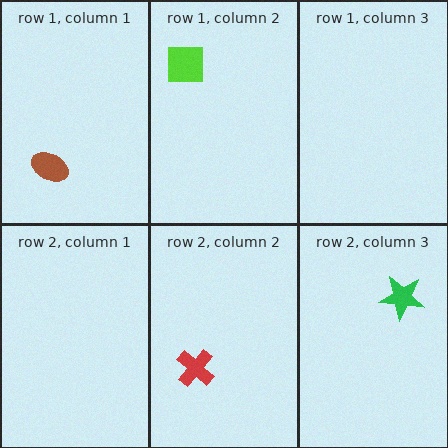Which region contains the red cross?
The row 2, column 2 region.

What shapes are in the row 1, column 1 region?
The brown ellipse.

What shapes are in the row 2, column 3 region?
The green star.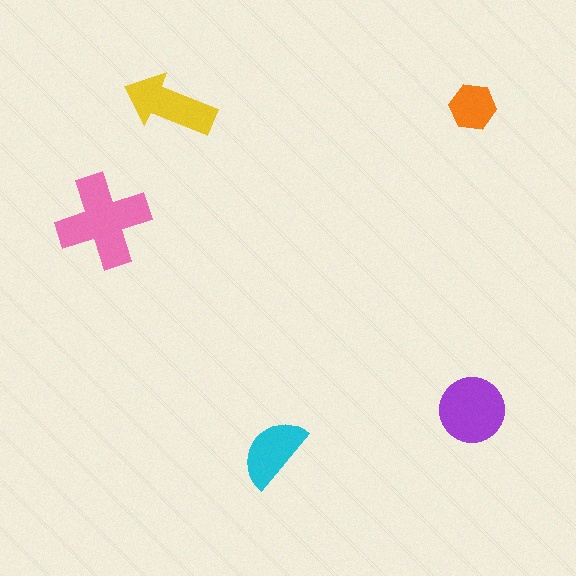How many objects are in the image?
There are 5 objects in the image.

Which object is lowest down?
The cyan semicircle is bottommost.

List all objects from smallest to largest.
The orange hexagon, the cyan semicircle, the yellow arrow, the purple circle, the pink cross.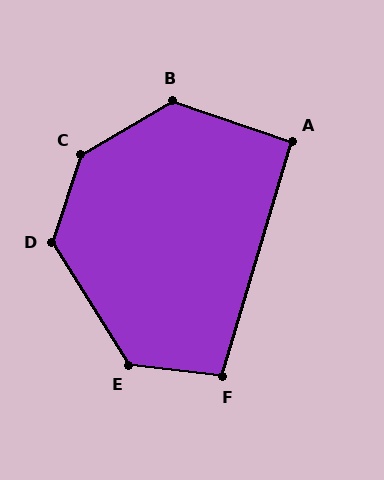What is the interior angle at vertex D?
Approximately 130 degrees (obtuse).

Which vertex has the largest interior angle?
C, at approximately 138 degrees.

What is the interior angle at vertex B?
Approximately 131 degrees (obtuse).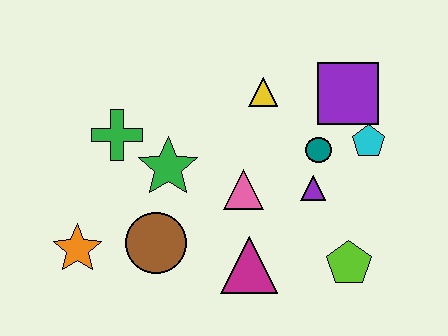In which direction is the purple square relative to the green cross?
The purple square is to the right of the green cross.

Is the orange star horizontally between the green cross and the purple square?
No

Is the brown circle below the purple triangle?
Yes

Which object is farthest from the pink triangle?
The orange star is farthest from the pink triangle.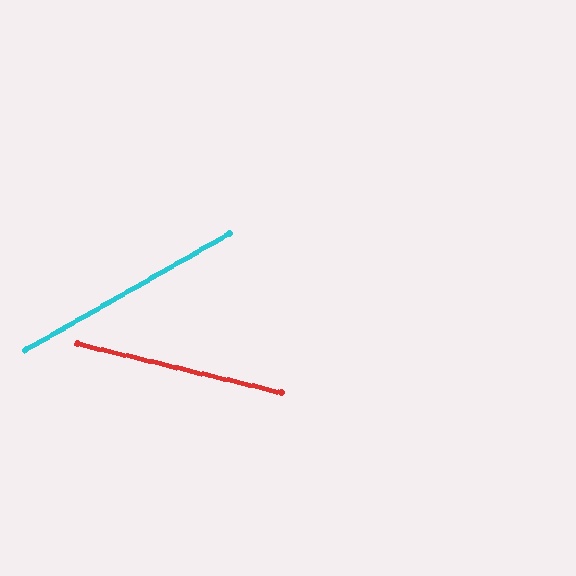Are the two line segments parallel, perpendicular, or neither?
Neither parallel nor perpendicular — they differ by about 43°.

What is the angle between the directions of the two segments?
Approximately 43 degrees.